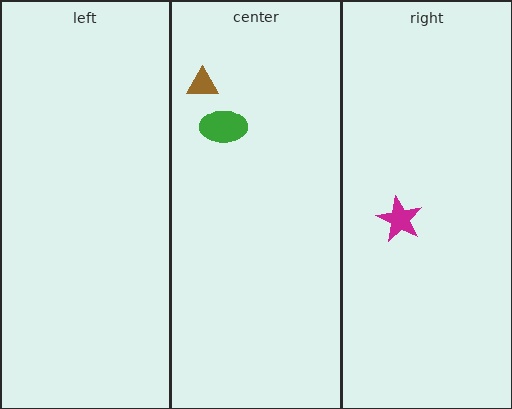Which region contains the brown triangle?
The center region.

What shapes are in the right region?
The magenta star.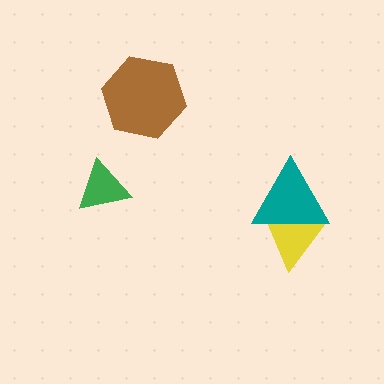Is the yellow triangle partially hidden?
Yes, it is partially covered by another shape.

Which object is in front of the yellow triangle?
The teal triangle is in front of the yellow triangle.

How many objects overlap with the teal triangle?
1 object overlaps with the teal triangle.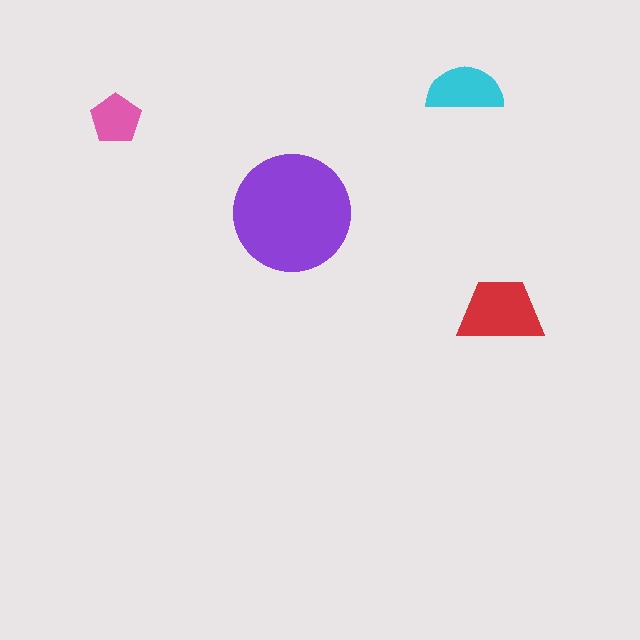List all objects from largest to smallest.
The purple circle, the red trapezoid, the cyan semicircle, the pink pentagon.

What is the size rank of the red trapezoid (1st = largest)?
2nd.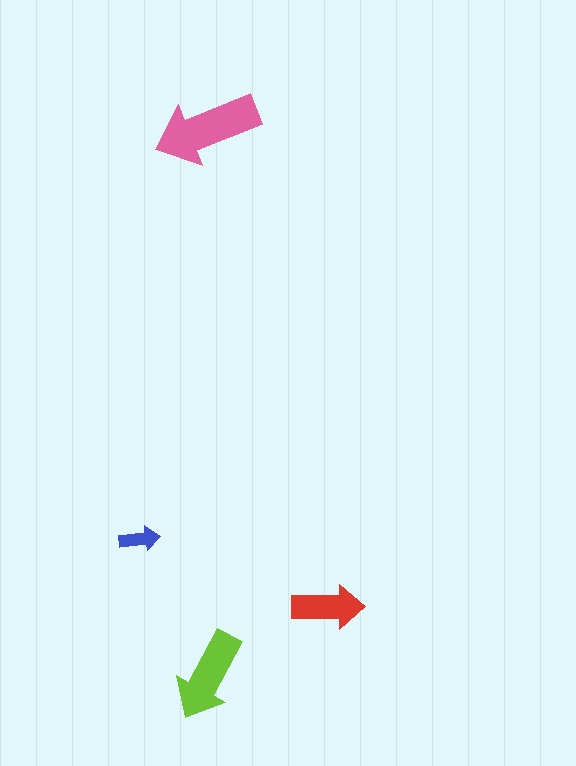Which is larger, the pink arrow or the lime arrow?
The pink one.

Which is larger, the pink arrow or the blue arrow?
The pink one.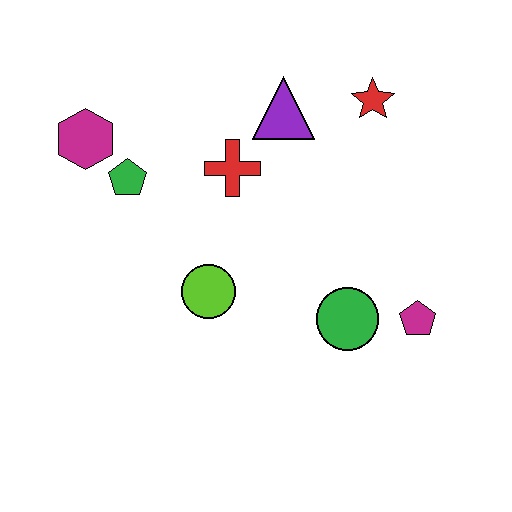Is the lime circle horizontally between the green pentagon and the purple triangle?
Yes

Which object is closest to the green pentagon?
The magenta hexagon is closest to the green pentagon.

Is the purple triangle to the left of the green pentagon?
No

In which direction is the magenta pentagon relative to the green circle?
The magenta pentagon is to the right of the green circle.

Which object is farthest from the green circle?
The magenta hexagon is farthest from the green circle.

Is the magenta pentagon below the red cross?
Yes